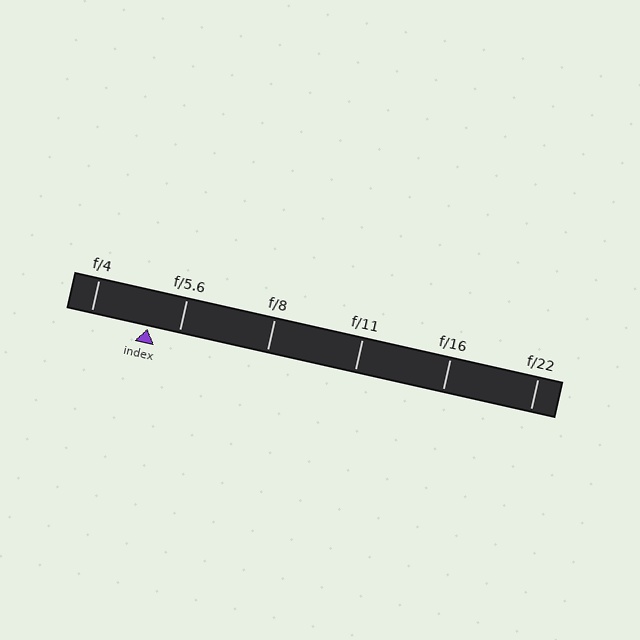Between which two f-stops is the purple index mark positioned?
The index mark is between f/4 and f/5.6.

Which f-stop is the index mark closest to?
The index mark is closest to f/5.6.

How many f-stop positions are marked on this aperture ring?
There are 6 f-stop positions marked.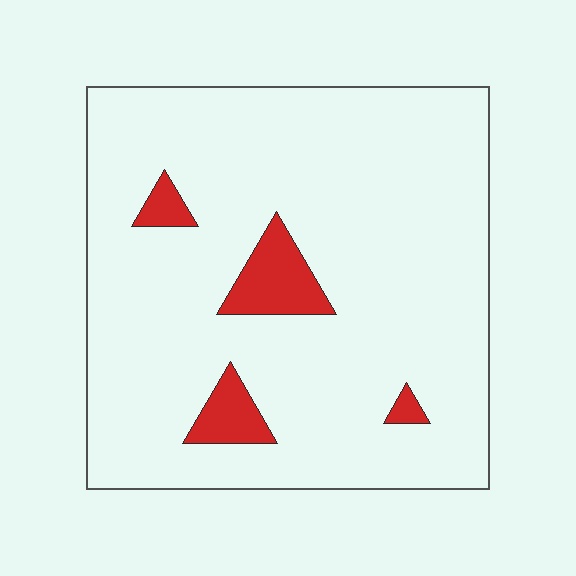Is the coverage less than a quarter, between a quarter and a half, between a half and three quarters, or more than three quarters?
Less than a quarter.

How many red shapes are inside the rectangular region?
4.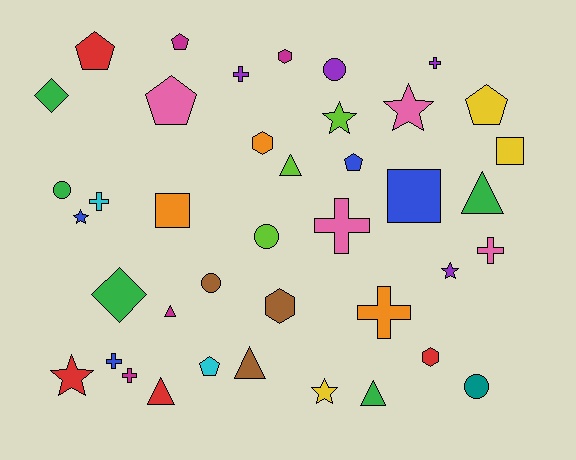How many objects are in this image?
There are 40 objects.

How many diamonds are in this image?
There are 2 diamonds.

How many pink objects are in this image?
There are 4 pink objects.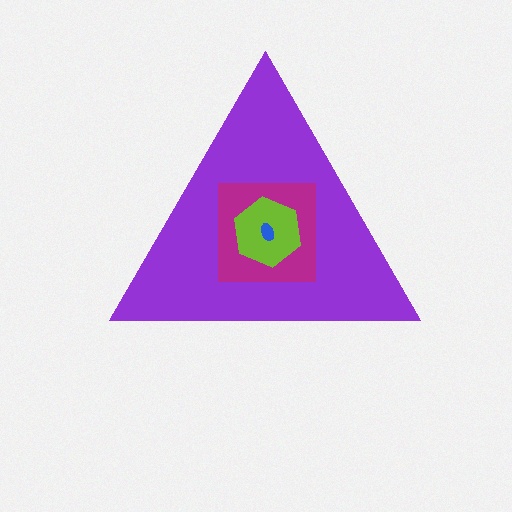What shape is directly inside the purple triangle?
The magenta square.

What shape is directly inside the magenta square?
The lime hexagon.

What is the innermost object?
The blue ellipse.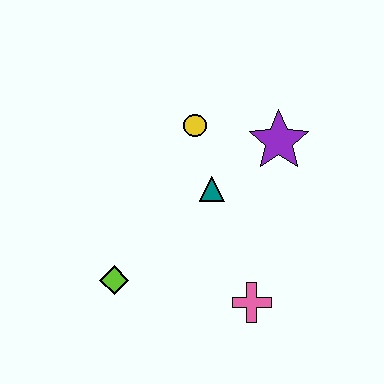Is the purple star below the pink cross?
No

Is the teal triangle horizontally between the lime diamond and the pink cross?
Yes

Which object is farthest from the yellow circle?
The pink cross is farthest from the yellow circle.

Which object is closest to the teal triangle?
The yellow circle is closest to the teal triangle.